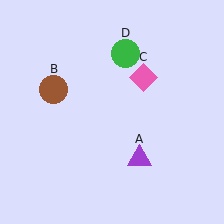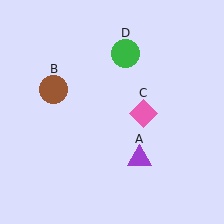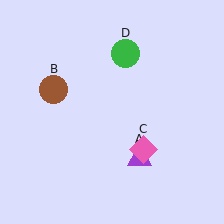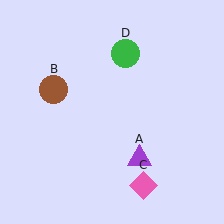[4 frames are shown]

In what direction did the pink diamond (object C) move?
The pink diamond (object C) moved down.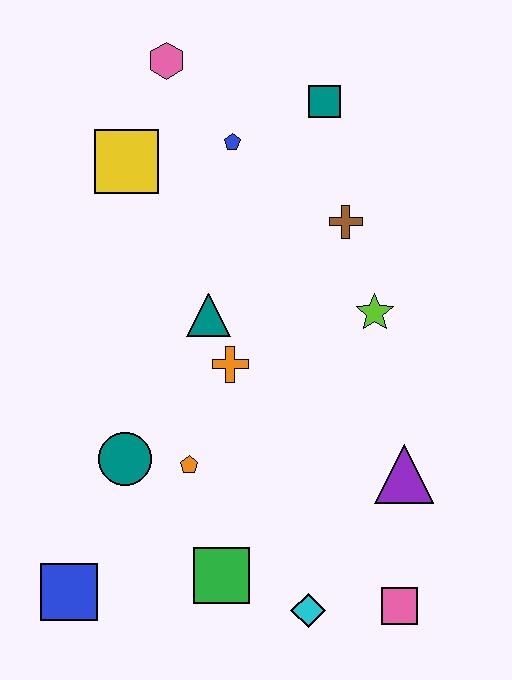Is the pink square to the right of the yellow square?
Yes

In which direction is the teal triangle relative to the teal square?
The teal triangle is below the teal square.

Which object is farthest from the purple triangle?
The pink hexagon is farthest from the purple triangle.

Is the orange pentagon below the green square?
No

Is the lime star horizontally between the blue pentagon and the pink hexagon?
No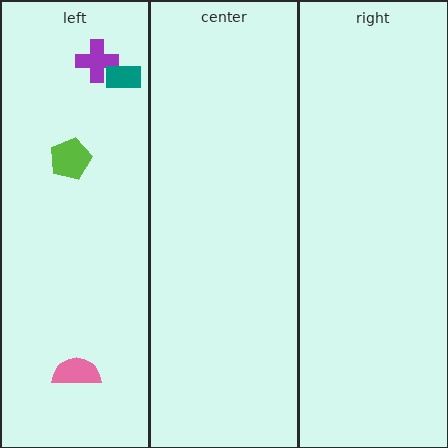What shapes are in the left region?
The pink semicircle, the purple cross, the lime pentagon, the teal rectangle.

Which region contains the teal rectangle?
The left region.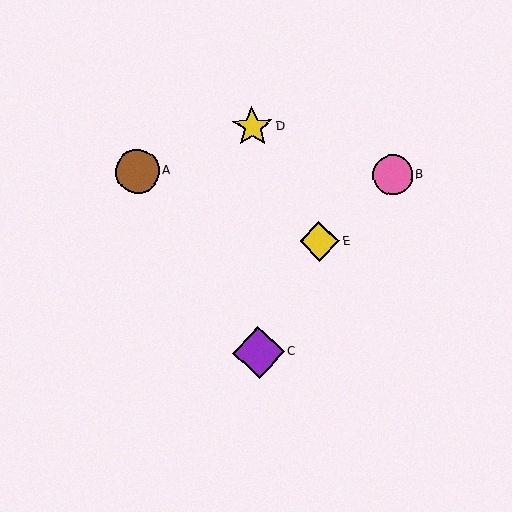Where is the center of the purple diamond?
The center of the purple diamond is at (258, 352).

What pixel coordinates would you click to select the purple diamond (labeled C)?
Click at (258, 352) to select the purple diamond C.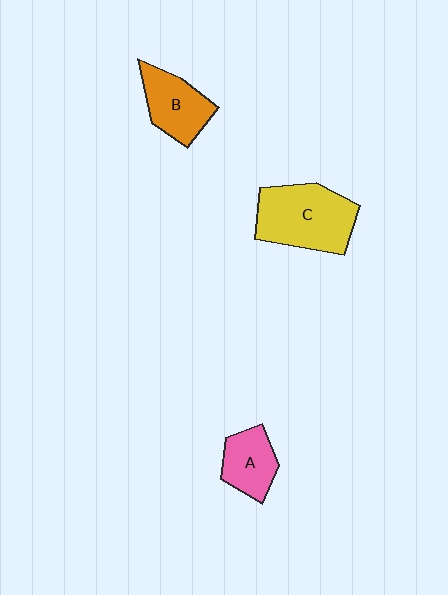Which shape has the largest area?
Shape C (yellow).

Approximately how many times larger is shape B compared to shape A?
Approximately 1.2 times.